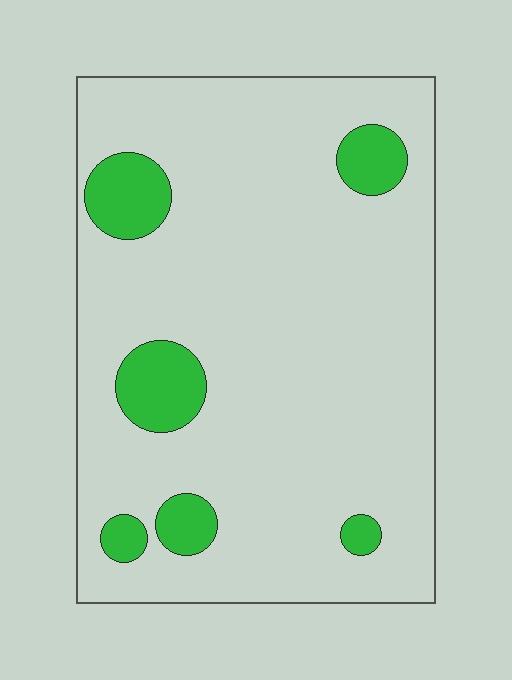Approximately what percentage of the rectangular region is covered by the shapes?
Approximately 10%.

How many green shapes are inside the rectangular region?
6.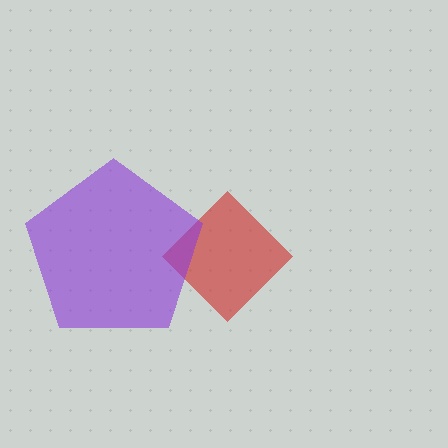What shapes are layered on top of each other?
The layered shapes are: a red diamond, a purple pentagon.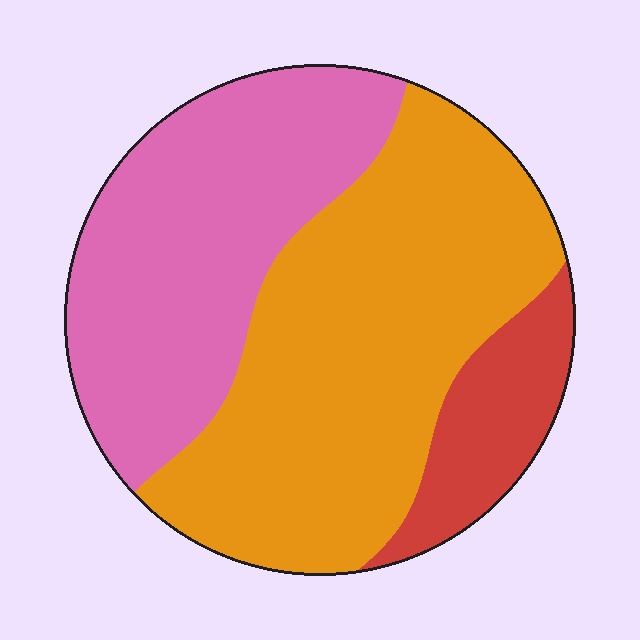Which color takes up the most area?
Orange, at roughly 50%.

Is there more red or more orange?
Orange.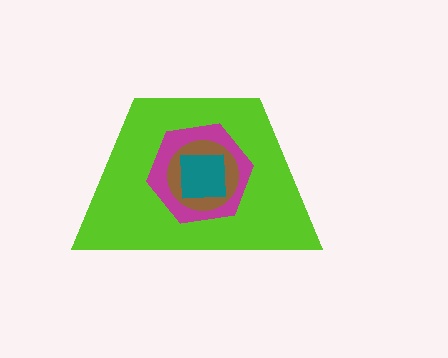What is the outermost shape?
The lime trapezoid.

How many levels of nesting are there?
4.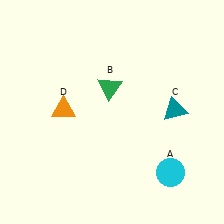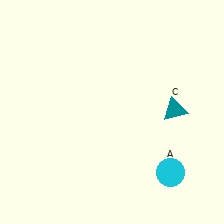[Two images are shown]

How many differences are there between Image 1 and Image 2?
There are 2 differences between the two images.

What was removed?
The orange triangle (D), the green triangle (B) were removed in Image 2.